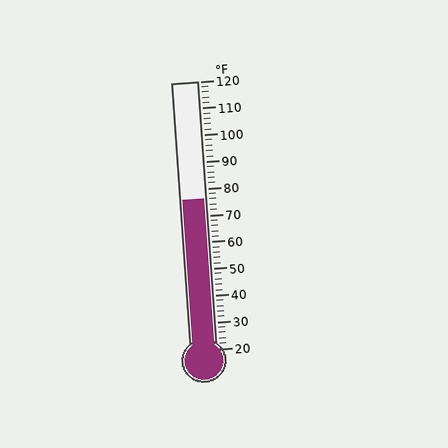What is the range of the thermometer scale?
The thermometer scale ranges from 20°F to 120°F.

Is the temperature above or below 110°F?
The temperature is below 110°F.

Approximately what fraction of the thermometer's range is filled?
The thermometer is filled to approximately 55% of its range.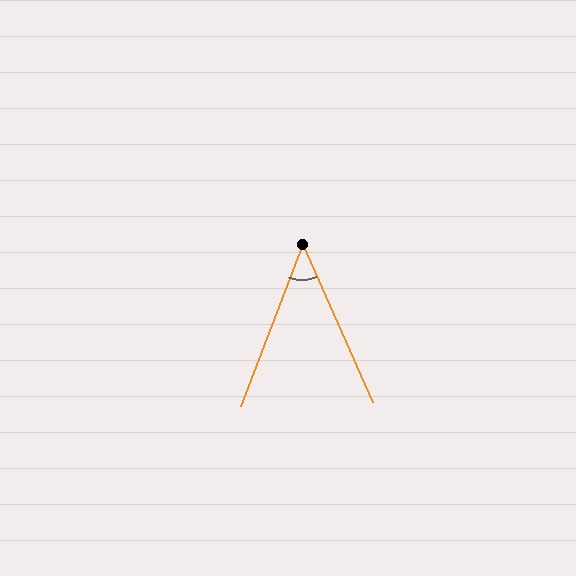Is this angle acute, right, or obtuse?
It is acute.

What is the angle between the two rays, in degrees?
Approximately 45 degrees.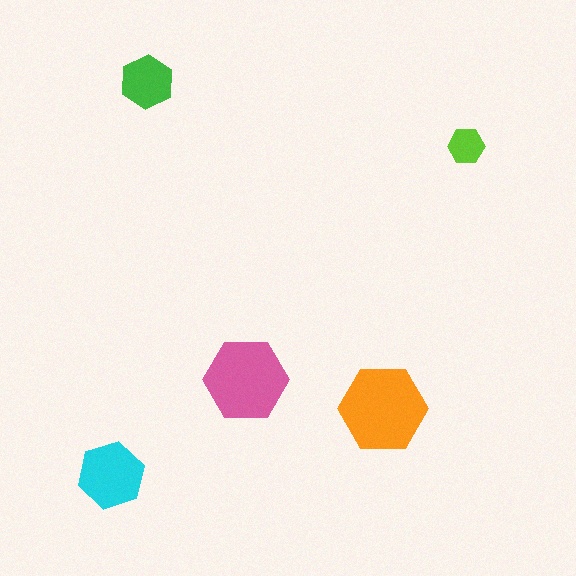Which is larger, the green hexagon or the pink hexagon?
The pink one.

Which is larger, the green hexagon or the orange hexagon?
The orange one.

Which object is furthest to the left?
The cyan hexagon is leftmost.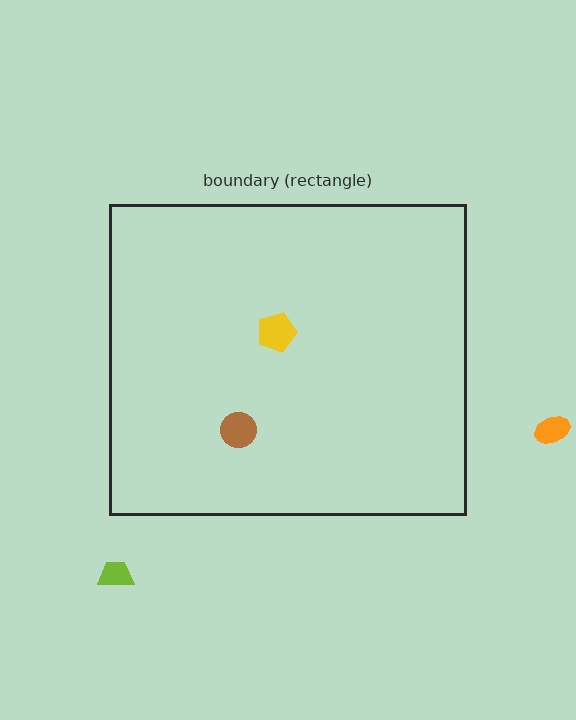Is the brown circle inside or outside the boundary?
Inside.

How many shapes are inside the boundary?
2 inside, 2 outside.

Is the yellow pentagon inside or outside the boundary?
Inside.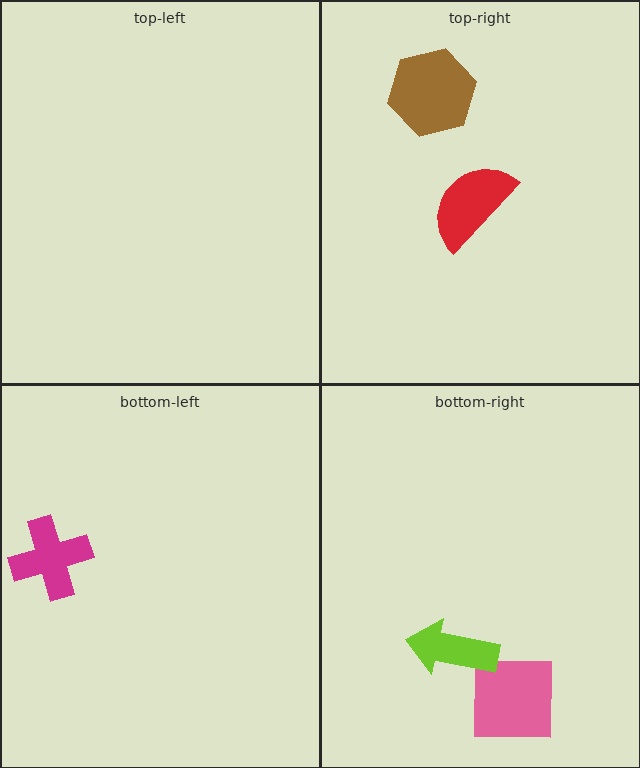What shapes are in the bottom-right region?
The pink square, the lime arrow.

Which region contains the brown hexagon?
The top-right region.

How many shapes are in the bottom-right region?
2.